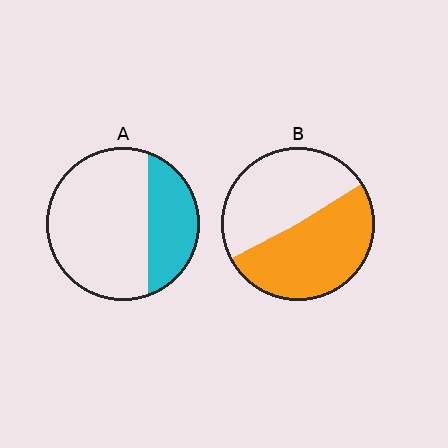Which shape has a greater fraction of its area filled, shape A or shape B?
Shape B.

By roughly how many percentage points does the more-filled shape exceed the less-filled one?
By roughly 20 percentage points (B over A).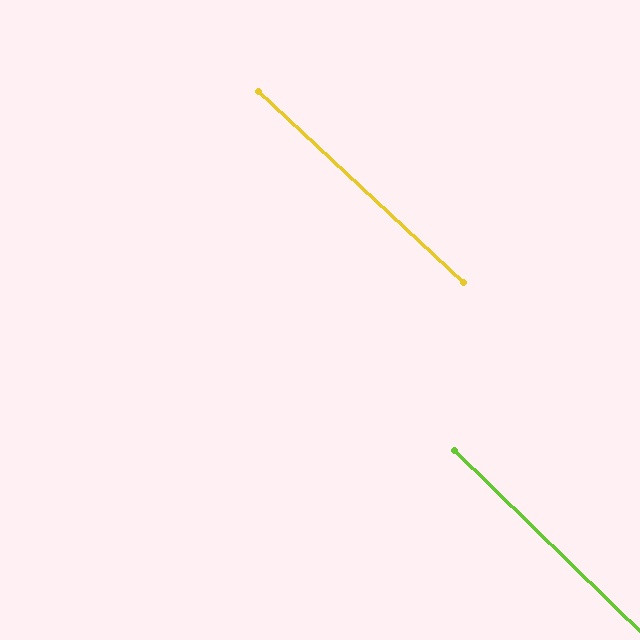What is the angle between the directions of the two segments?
Approximately 1 degree.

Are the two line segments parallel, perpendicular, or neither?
Parallel — their directions differ by only 1.2°.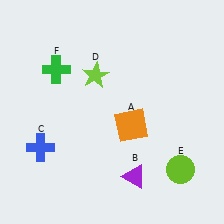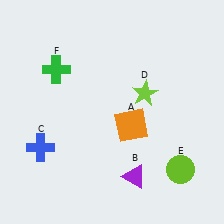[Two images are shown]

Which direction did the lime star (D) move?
The lime star (D) moved right.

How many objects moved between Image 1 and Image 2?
1 object moved between the two images.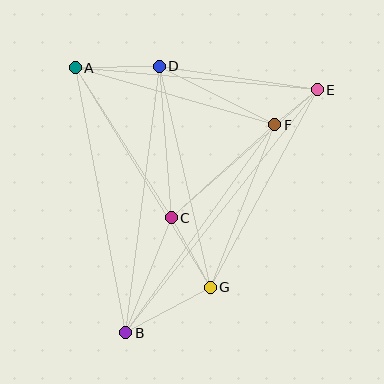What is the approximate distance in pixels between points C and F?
The distance between C and F is approximately 139 pixels.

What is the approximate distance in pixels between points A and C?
The distance between A and C is approximately 178 pixels.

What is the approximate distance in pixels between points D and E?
The distance between D and E is approximately 160 pixels.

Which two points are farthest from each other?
Points B and E are farthest from each other.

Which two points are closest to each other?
Points E and F are closest to each other.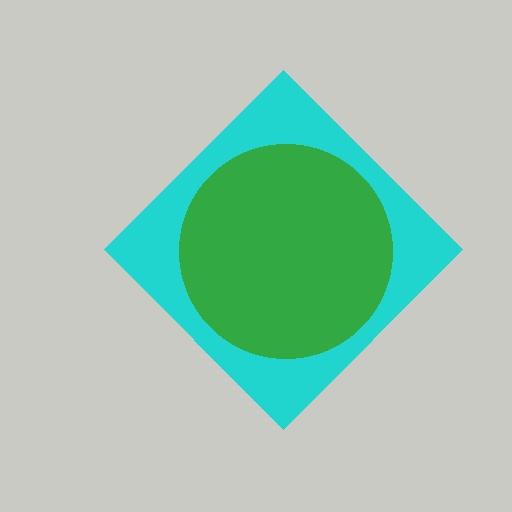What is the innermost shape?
The green circle.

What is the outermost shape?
The cyan diamond.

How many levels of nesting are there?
2.